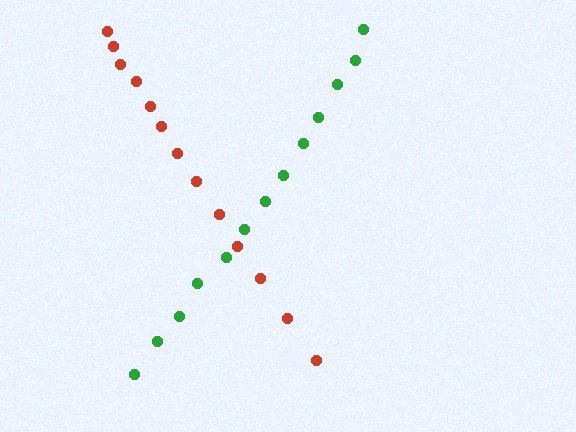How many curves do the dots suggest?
There are 2 distinct paths.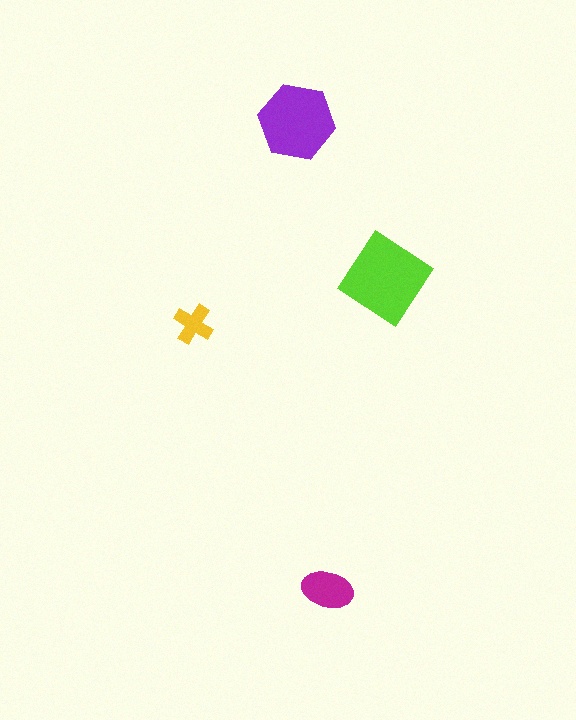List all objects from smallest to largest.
The yellow cross, the magenta ellipse, the purple hexagon, the lime diamond.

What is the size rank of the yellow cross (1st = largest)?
4th.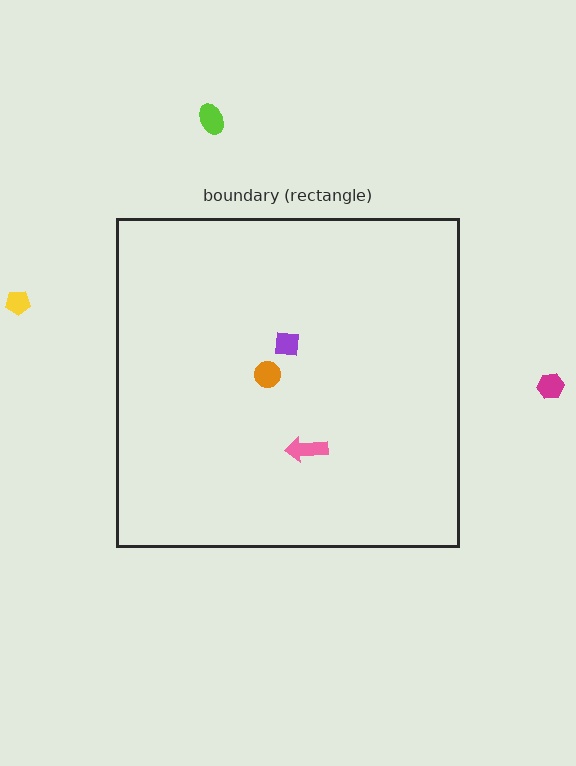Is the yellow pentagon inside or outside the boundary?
Outside.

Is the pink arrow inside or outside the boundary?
Inside.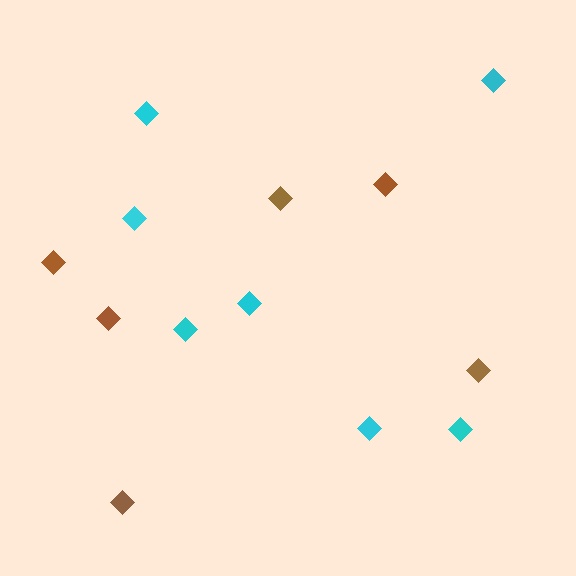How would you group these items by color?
There are 2 groups: one group of brown diamonds (6) and one group of cyan diamonds (7).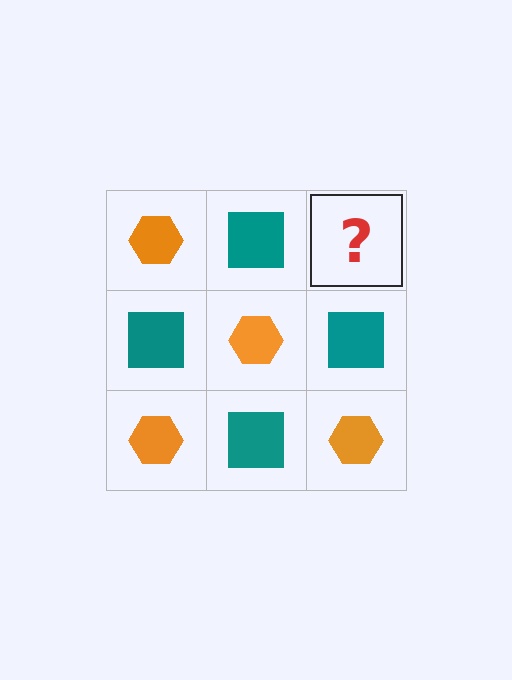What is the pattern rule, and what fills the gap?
The rule is that it alternates orange hexagon and teal square in a checkerboard pattern. The gap should be filled with an orange hexagon.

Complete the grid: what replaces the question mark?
The question mark should be replaced with an orange hexagon.